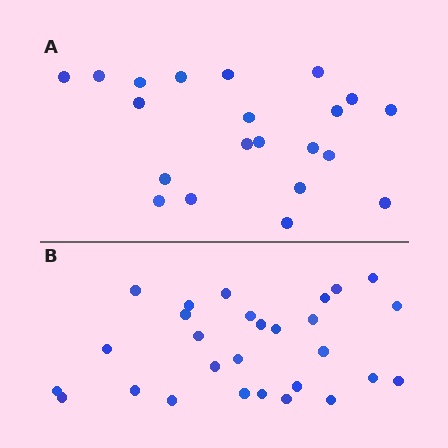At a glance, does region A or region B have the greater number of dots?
Region B (the bottom region) has more dots.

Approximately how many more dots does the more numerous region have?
Region B has roughly 8 or so more dots than region A.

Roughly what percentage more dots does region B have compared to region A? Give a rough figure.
About 35% more.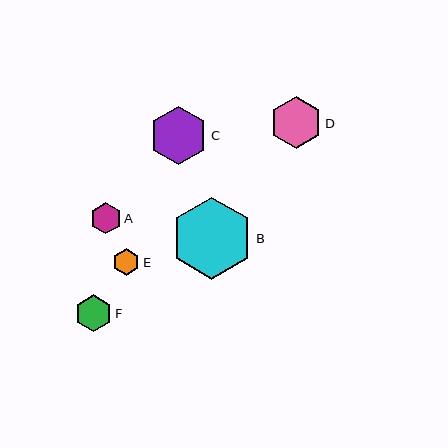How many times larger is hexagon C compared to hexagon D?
Hexagon C is approximately 1.1 times the size of hexagon D.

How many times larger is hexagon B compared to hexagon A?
Hexagon B is approximately 2.7 times the size of hexagon A.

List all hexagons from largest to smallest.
From largest to smallest: B, C, D, F, A, E.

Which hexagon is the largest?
Hexagon B is the largest with a size of approximately 82 pixels.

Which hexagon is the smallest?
Hexagon E is the smallest with a size of approximately 26 pixels.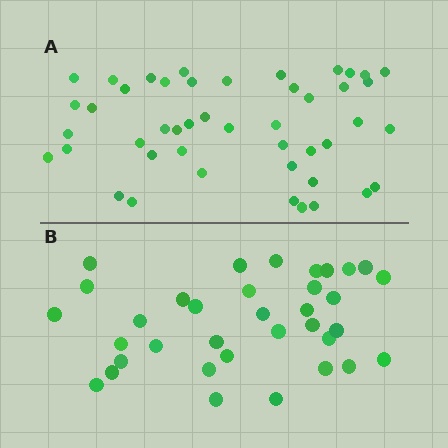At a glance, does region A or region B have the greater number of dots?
Region A (the top region) has more dots.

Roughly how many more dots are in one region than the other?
Region A has roughly 12 or so more dots than region B.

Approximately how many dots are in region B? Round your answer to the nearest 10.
About 40 dots. (The exact count is 35, which rounds to 40.)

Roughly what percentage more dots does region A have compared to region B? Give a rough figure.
About 30% more.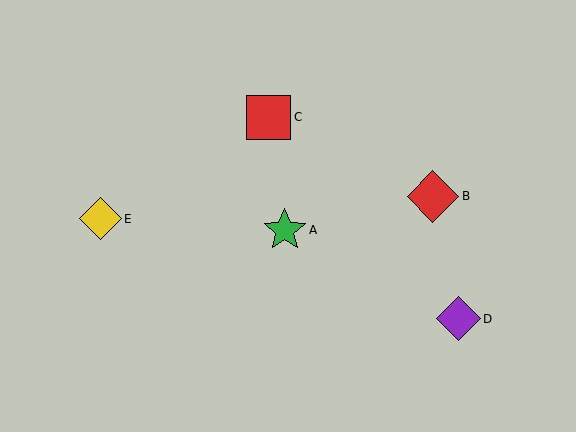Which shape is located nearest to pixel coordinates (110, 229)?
The yellow diamond (labeled E) at (100, 219) is nearest to that location.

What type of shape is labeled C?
Shape C is a red square.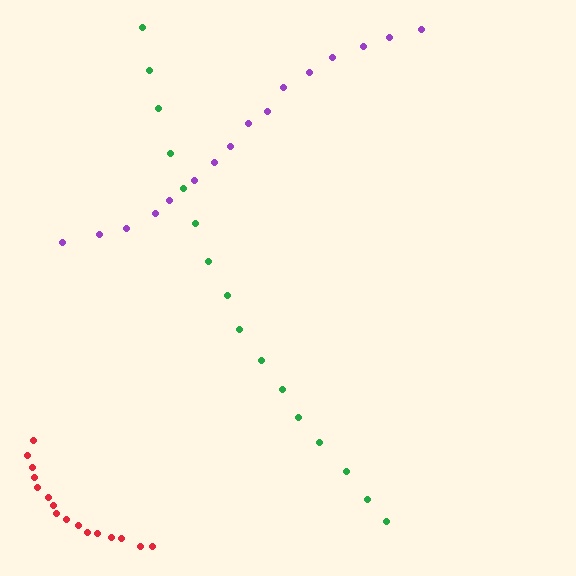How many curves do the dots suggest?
There are 3 distinct paths.